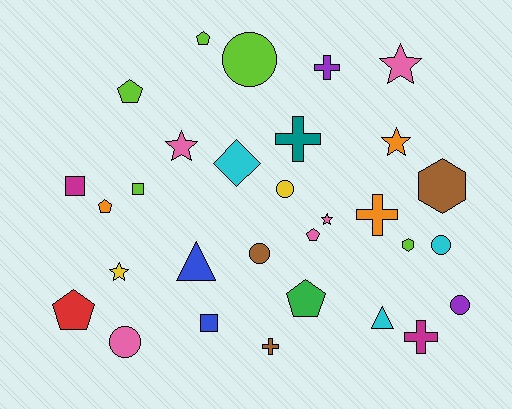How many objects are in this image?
There are 30 objects.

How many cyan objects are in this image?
There are 3 cyan objects.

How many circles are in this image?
There are 6 circles.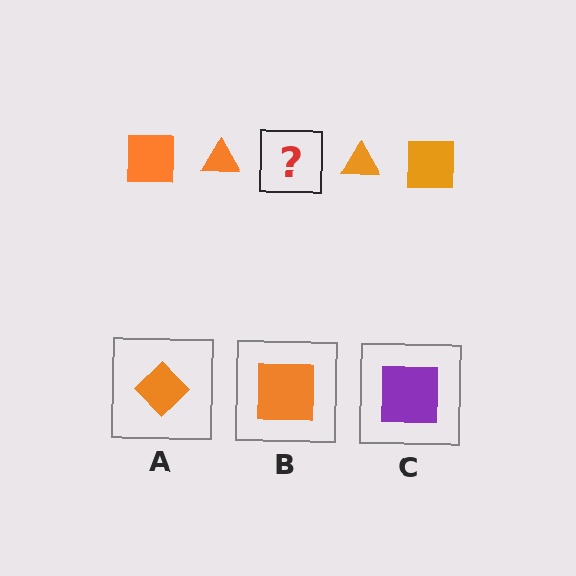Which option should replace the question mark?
Option B.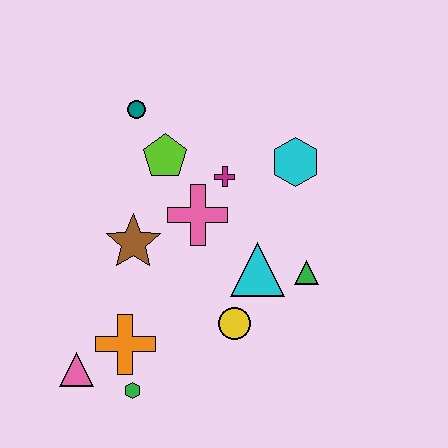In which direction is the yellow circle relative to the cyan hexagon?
The yellow circle is below the cyan hexagon.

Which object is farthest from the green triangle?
The pink triangle is farthest from the green triangle.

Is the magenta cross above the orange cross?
Yes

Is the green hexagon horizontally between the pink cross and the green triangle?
No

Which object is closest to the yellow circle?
The cyan triangle is closest to the yellow circle.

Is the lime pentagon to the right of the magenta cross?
No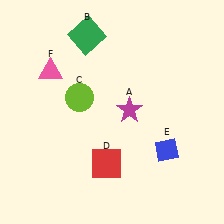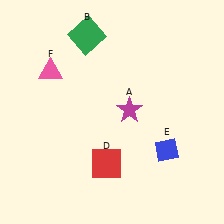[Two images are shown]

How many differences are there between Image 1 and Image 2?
There is 1 difference between the two images.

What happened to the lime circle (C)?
The lime circle (C) was removed in Image 2. It was in the top-left area of Image 1.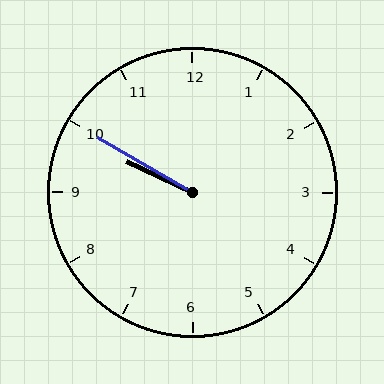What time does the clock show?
9:50.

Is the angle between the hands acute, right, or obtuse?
It is acute.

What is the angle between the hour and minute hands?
Approximately 5 degrees.